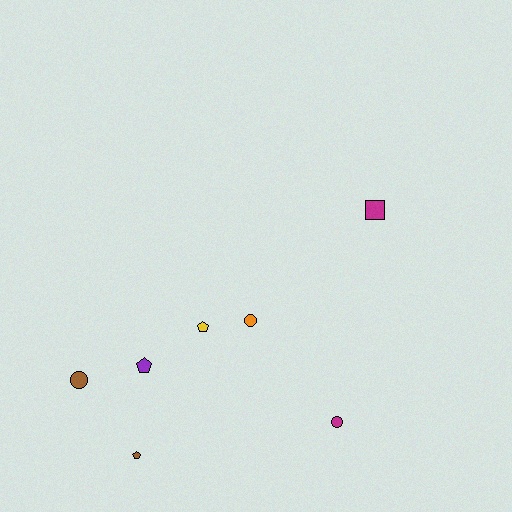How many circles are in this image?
There are 3 circles.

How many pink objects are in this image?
There are no pink objects.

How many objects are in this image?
There are 7 objects.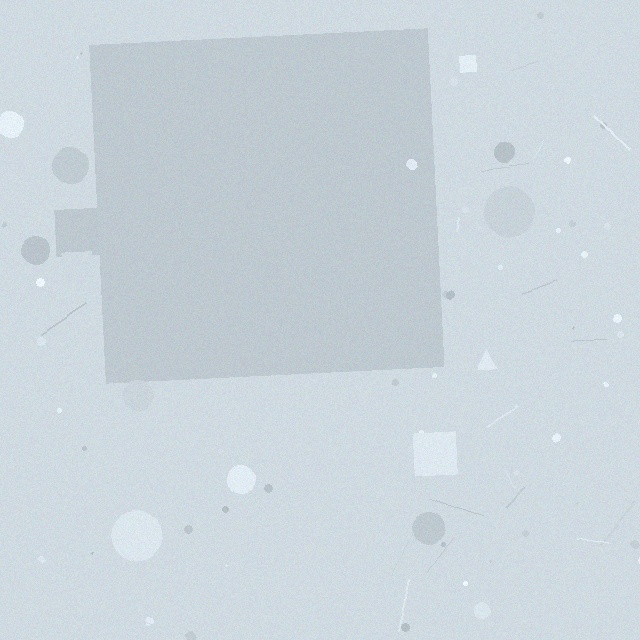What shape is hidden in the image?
A square is hidden in the image.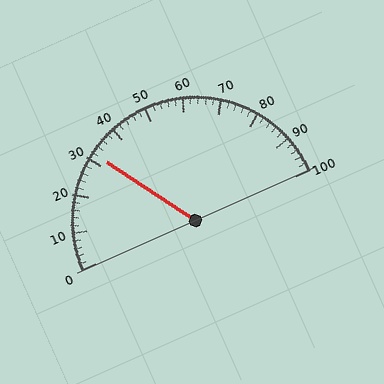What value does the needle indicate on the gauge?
The needle indicates approximately 32.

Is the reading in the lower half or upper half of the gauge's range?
The reading is in the lower half of the range (0 to 100).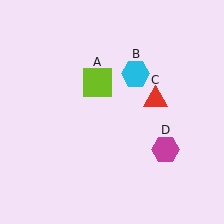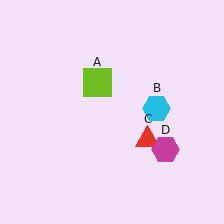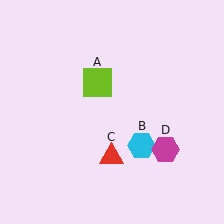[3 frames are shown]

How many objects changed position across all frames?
2 objects changed position: cyan hexagon (object B), red triangle (object C).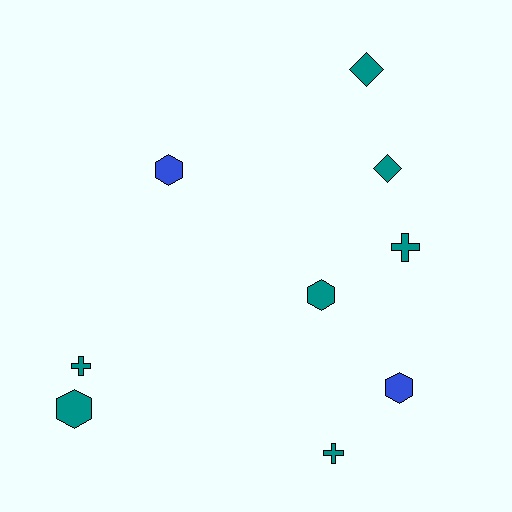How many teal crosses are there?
There are 3 teal crosses.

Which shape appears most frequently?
Hexagon, with 4 objects.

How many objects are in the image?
There are 9 objects.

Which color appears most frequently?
Teal, with 7 objects.